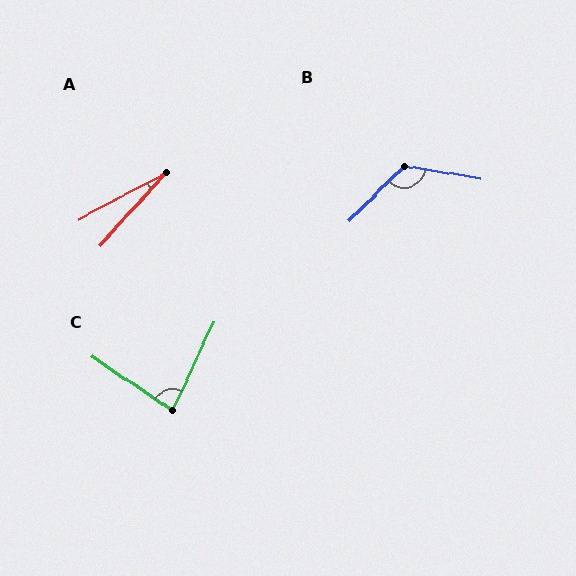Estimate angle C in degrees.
Approximately 81 degrees.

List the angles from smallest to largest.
A (19°), C (81°), B (125°).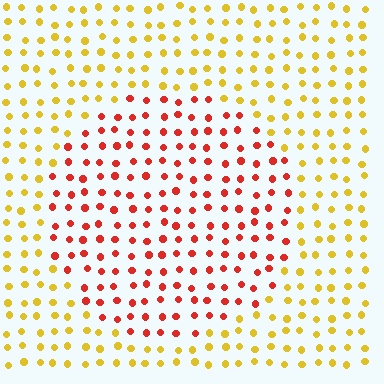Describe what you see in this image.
The image is filled with small yellow elements in a uniform arrangement. A circle-shaped region is visible where the elements are tinted to a slightly different hue, forming a subtle color boundary.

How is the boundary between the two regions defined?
The boundary is defined purely by a slight shift in hue (about 49 degrees). Spacing, size, and orientation are identical on both sides.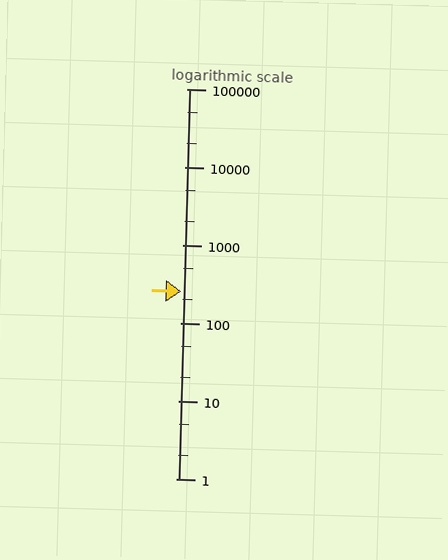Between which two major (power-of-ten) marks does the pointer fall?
The pointer is between 100 and 1000.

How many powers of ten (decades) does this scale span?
The scale spans 5 decades, from 1 to 100000.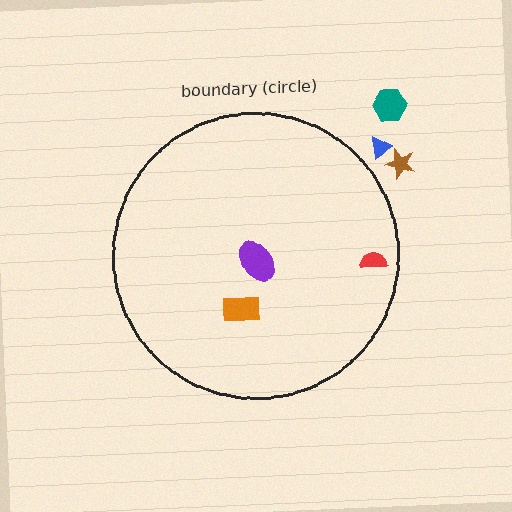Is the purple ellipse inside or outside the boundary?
Inside.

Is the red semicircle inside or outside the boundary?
Inside.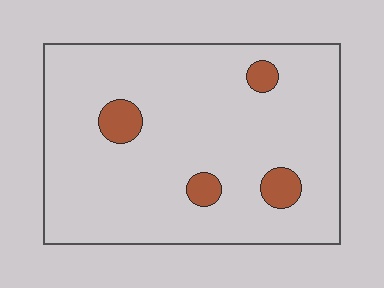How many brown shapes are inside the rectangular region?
4.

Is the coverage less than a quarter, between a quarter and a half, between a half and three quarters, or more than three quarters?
Less than a quarter.